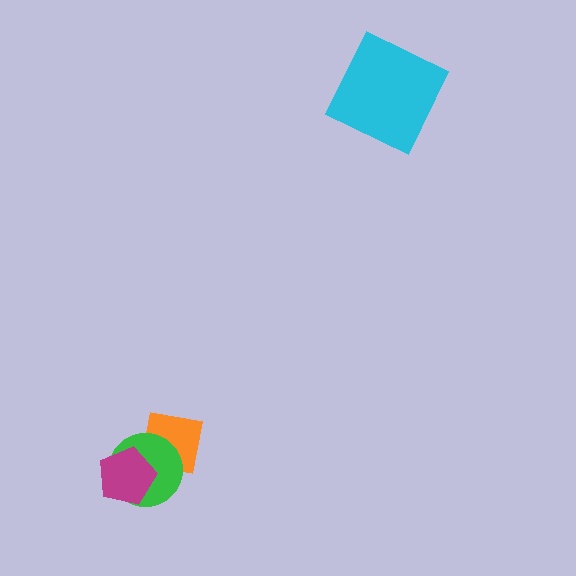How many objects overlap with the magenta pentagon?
2 objects overlap with the magenta pentagon.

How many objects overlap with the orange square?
2 objects overlap with the orange square.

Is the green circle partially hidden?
Yes, it is partially covered by another shape.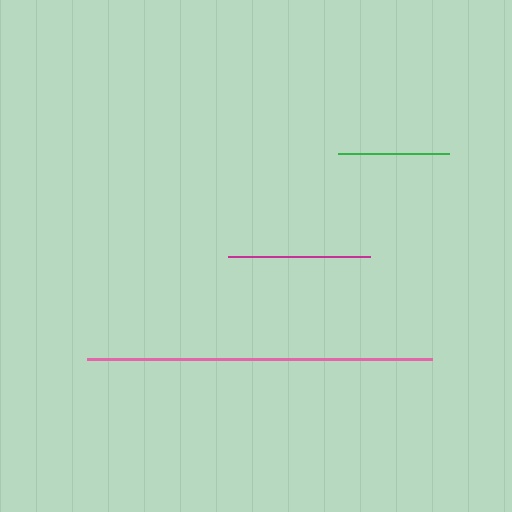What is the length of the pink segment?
The pink segment is approximately 345 pixels long.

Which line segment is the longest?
The pink line is the longest at approximately 345 pixels.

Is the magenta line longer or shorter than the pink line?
The pink line is longer than the magenta line.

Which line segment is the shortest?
The green line is the shortest at approximately 112 pixels.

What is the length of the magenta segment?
The magenta segment is approximately 142 pixels long.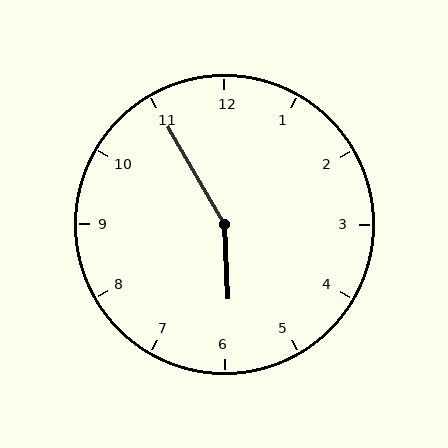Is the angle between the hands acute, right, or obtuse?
It is obtuse.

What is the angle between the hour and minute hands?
Approximately 152 degrees.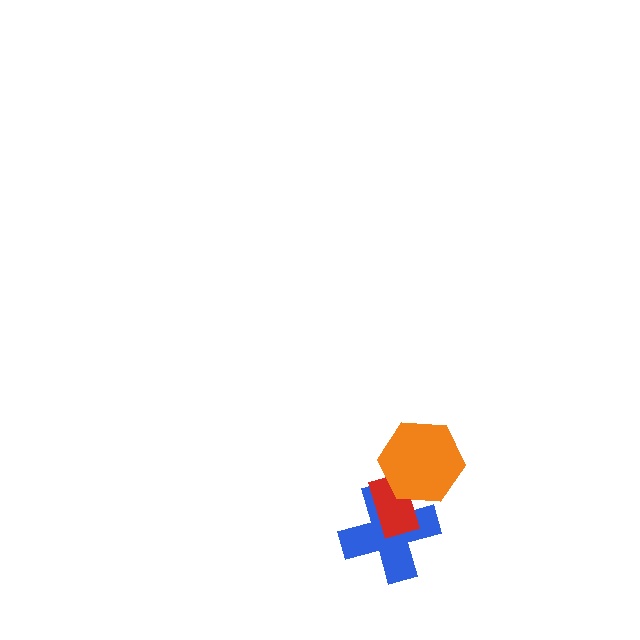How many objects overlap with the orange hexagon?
2 objects overlap with the orange hexagon.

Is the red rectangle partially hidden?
Yes, it is partially covered by another shape.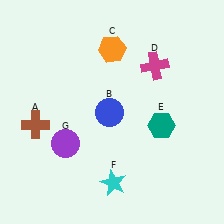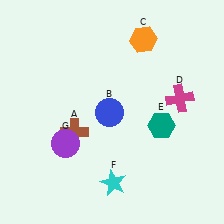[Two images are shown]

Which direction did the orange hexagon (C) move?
The orange hexagon (C) moved right.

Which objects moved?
The objects that moved are: the brown cross (A), the orange hexagon (C), the magenta cross (D).